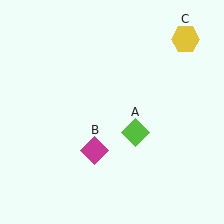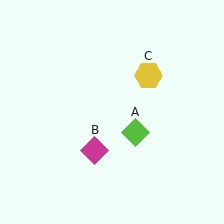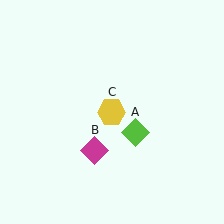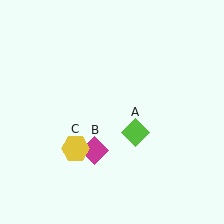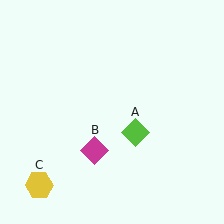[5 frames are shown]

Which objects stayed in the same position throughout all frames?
Lime diamond (object A) and magenta diamond (object B) remained stationary.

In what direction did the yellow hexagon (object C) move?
The yellow hexagon (object C) moved down and to the left.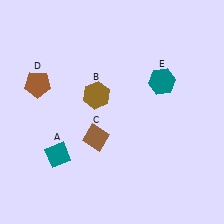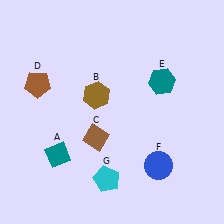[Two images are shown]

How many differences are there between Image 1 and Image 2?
There are 2 differences between the two images.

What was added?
A blue circle (F), a cyan pentagon (G) were added in Image 2.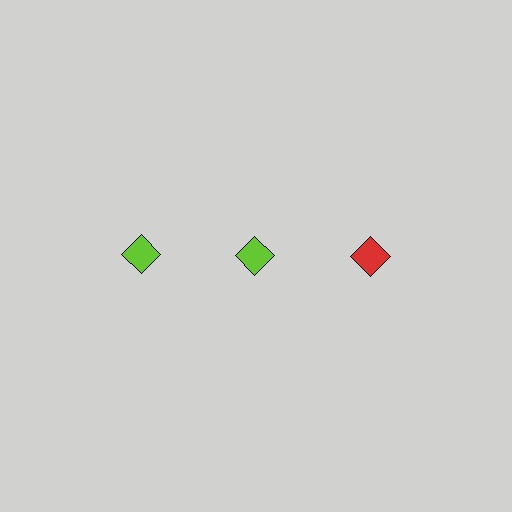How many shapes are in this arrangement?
There are 3 shapes arranged in a grid pattern.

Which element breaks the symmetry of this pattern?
The red diamond in the top row, center column breaks the symmetry. All other shapes are lime diamonds.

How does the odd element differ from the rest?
It has a different color: red instead of lime.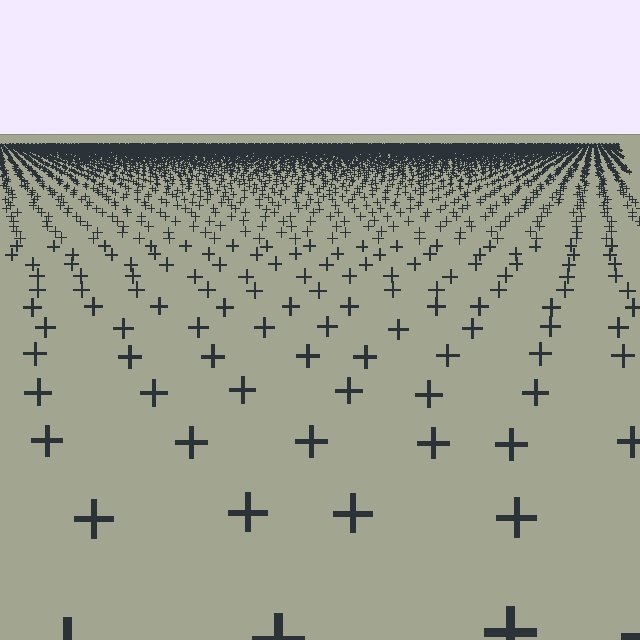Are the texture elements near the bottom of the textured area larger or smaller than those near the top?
Larger. Near the bottom, elements are closer to the viewer and appear at a bigger on-screen size.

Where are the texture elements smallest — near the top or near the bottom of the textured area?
Near the top.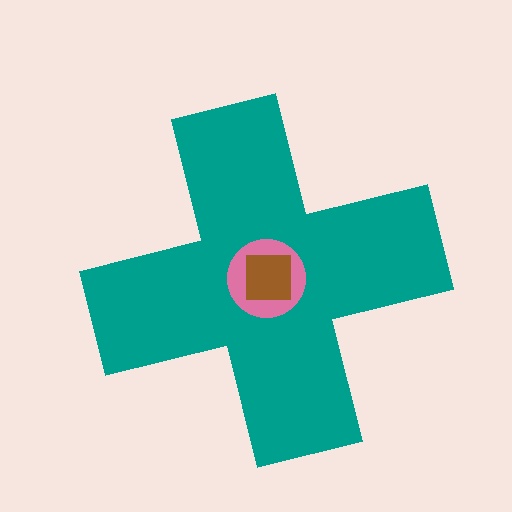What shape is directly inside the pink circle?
The brown square.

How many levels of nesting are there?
3.